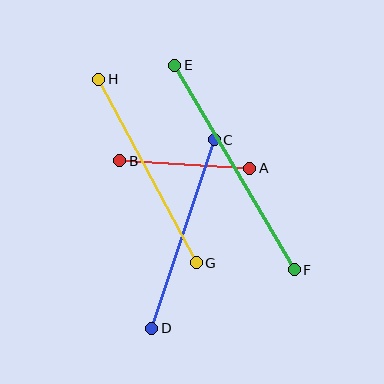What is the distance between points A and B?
The distance is approximately 130 pixels.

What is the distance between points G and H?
The distance is approximately 208 pixels.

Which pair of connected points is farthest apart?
Points E and F are farthest apart.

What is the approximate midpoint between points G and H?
The midpoint is at approximately (148, 171) pixels.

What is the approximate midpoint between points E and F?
The midpoint is at approximately (235, 168) pixels.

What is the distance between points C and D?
The distance is approximately 199 pixels.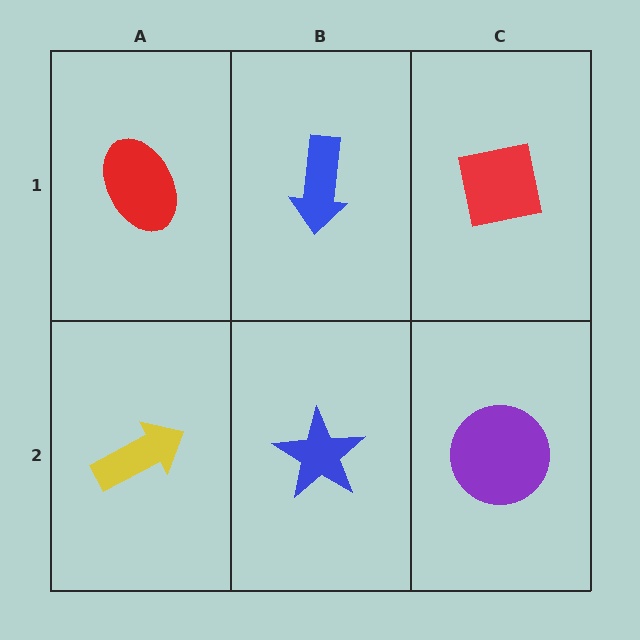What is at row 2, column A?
A yellow arrow.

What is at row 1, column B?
A blue arrow.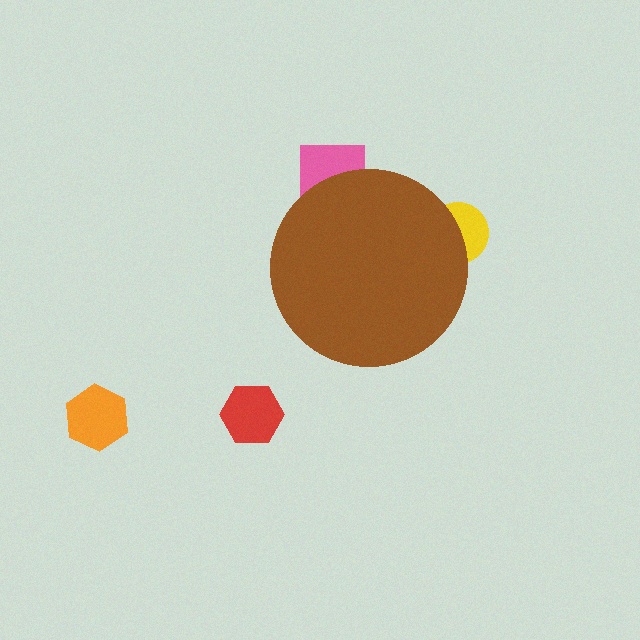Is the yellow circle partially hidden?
Yes, the yellow circle is partially hidden behind the brown circle.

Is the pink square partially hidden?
Yes, the pink square is partially hidden behind the brown circle.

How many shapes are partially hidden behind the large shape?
2 shapes are partially hidden.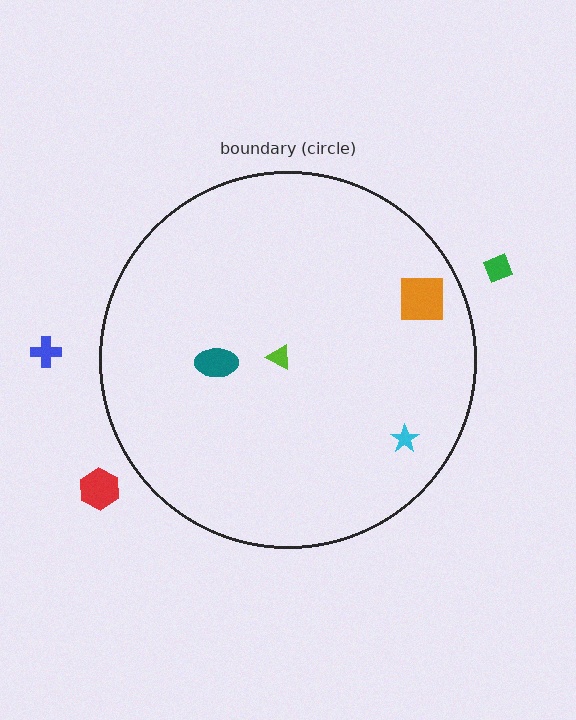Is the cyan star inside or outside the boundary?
Inside.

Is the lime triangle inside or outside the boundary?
Inside.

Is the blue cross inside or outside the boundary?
Outside.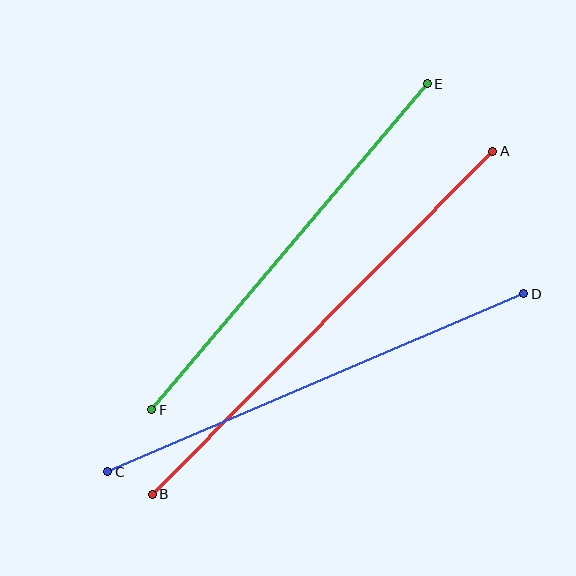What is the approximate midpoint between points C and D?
The midpoint is at approximately (316, 383) pixels.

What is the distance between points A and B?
The distance is approximately 483 pixels.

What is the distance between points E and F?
The distance is approximately 427 pixels.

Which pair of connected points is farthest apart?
Points A and B are farthest apart.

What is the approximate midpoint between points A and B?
The midpoint is at approximately (322, 323) pixels.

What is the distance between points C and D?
The distance is approximately 452 pixels.